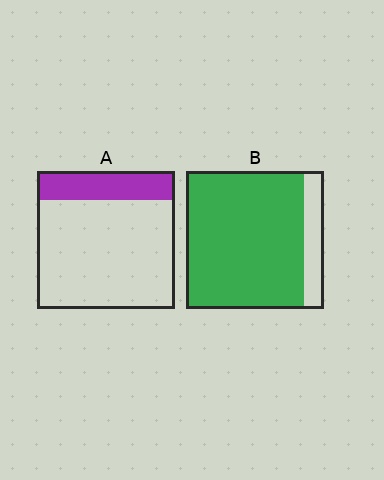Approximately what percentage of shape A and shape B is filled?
A is approximately 20% and B is approximately 85%.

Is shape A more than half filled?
No.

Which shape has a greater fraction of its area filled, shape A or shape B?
Shape B.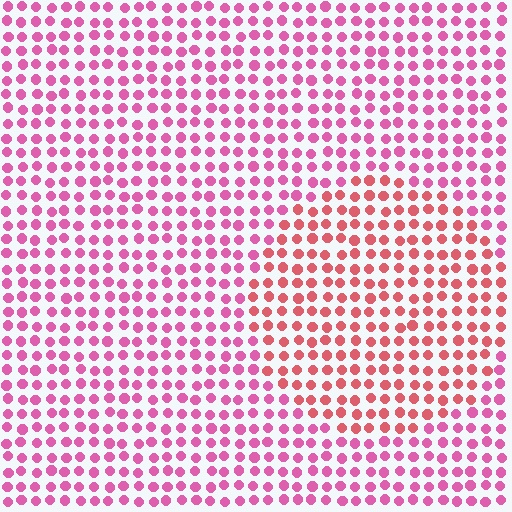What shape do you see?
I see a circle.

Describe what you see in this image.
The image is filled with small pink elements in a uniform arrangement. A circle-shaped region is visible where the elements are tinted to a slightly different hue, forming a subtle color boundary.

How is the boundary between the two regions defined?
The boundary is defined purely by a slight shift in hue (about 30 degrees). Spacing, size, and orientation are identical on both sides.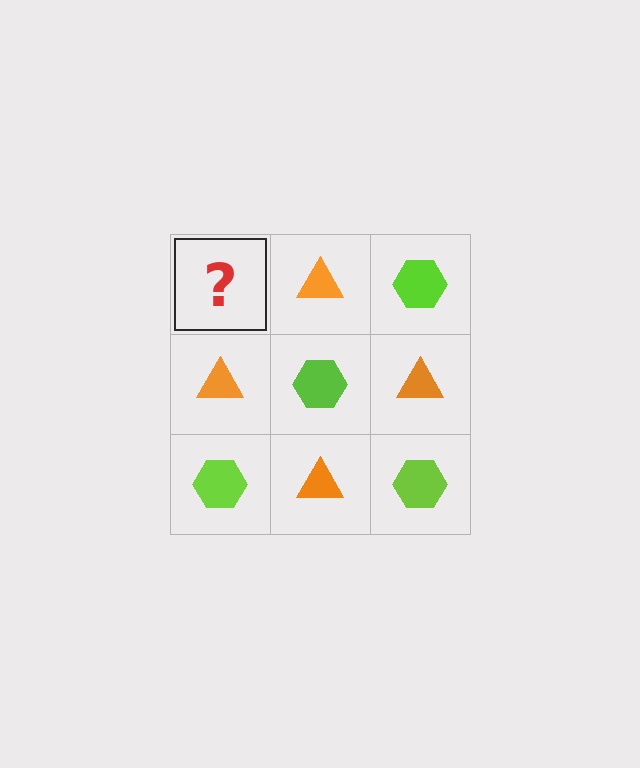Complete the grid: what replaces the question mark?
The question mark should be replaced with a lime hexagon.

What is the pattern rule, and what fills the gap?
The rule is that it alternates lime hexagon and orange triangle in a checkerboard pattern. The gap should be filled with a lime hexagon.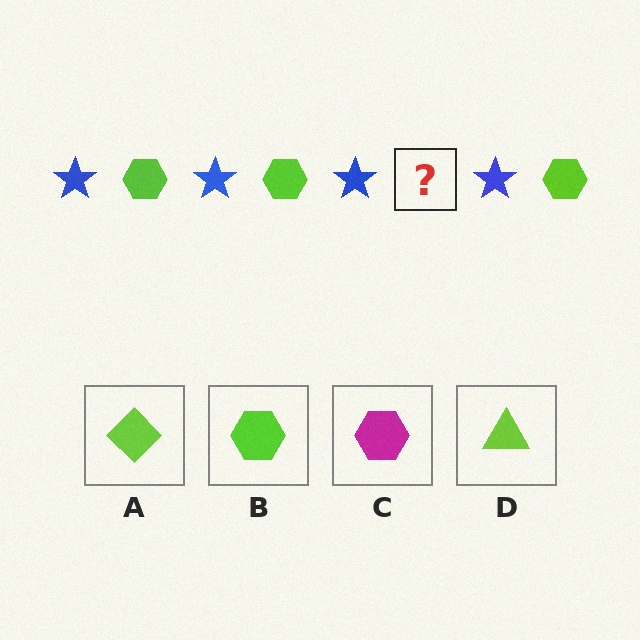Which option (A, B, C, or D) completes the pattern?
B.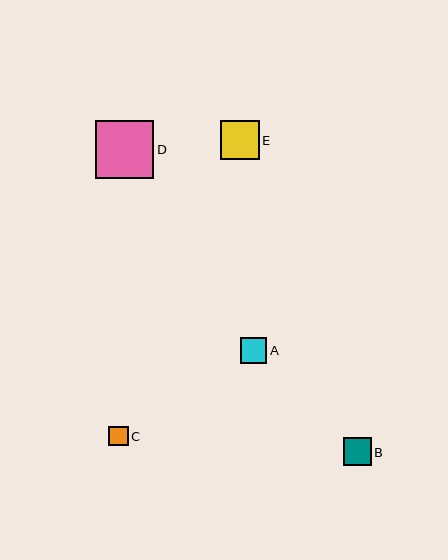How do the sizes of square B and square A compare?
Square B and square A are approximately the same size.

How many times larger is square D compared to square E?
Square D is approximately 1.5 times the size of square E.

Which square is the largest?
Square D is the largest with a size of approximately 58 pixels.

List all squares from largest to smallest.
From largest to smallest: D, E, B, A, C.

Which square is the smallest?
Square C is the smallest with a size of approximately 19 pixels.